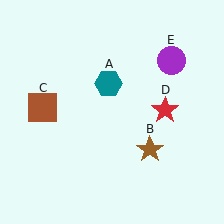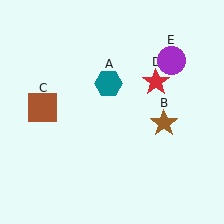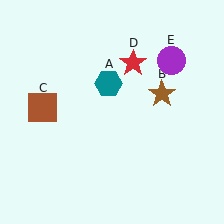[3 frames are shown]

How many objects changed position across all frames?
2 objects changed position: brown star (object B), red star (object D).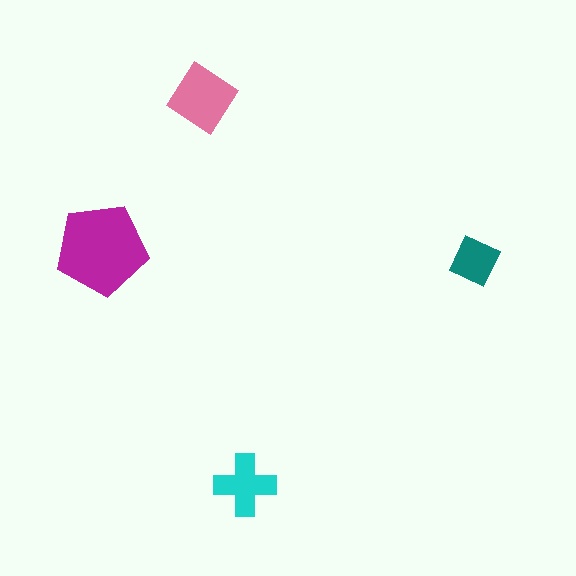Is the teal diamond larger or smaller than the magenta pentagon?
Smaller.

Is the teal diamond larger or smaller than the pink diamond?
Smaller.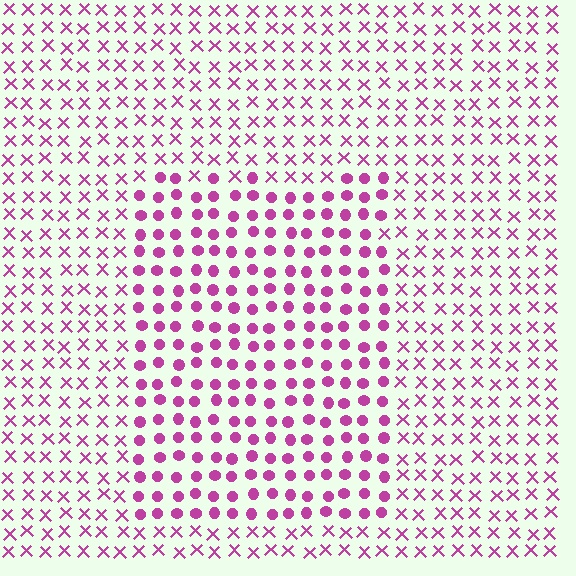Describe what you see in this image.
The image is filled with small magenta elements arranged in a uniform grid. A rectangle-shaped region contains circles, while the surrounding area contains X marks. The boundary is defined purely by the change in element shape.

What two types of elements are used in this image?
The image uses circles inside the rectangle region and X marks outside it.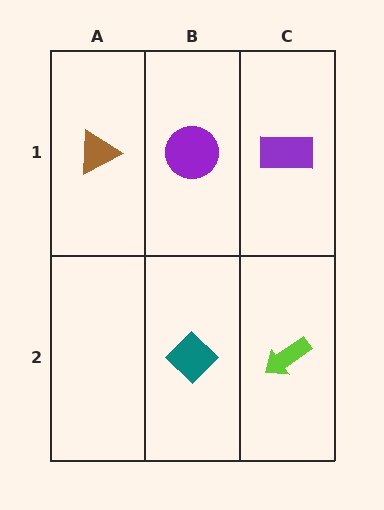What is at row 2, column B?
A teal diamond.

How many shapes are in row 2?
2 shapes.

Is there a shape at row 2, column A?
No, that cell is empty.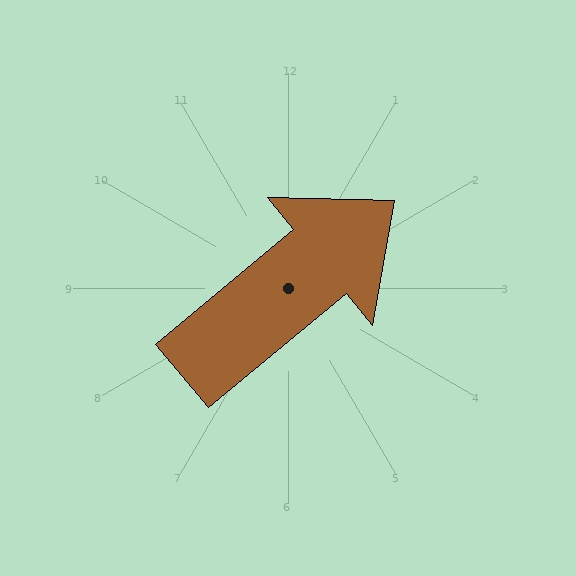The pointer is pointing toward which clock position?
Roughly 2 o'clock.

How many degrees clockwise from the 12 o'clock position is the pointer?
Approximately 50 degrees.